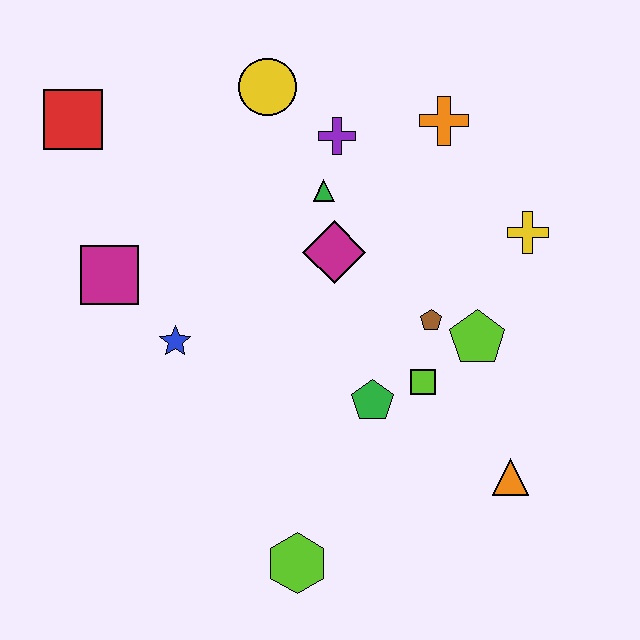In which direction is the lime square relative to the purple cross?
The lime square is below the purple cross.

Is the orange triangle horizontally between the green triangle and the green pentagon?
No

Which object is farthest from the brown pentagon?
The red square is farthest from the brown pentagon.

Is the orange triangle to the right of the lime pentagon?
Yes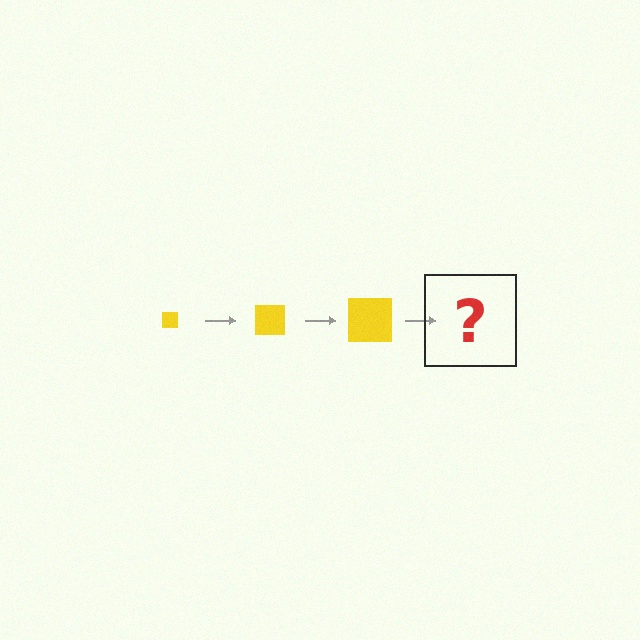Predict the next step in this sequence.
The next step is a yellow square, larger than the previous one.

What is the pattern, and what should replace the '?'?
The pattern is that the square gets progressively larger each step. The '?' should be a yellow square, larger than the previous one.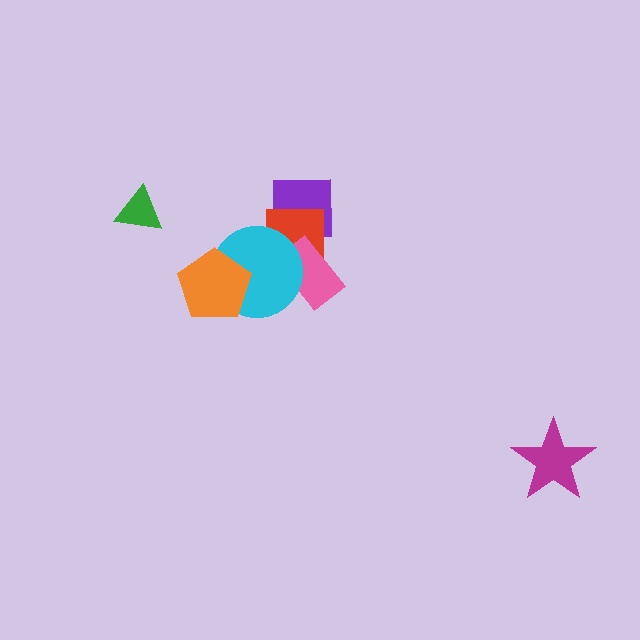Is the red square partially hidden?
Yes, it is partially covered by another shape.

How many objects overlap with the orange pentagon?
1 object overlaps with the orange pentagon.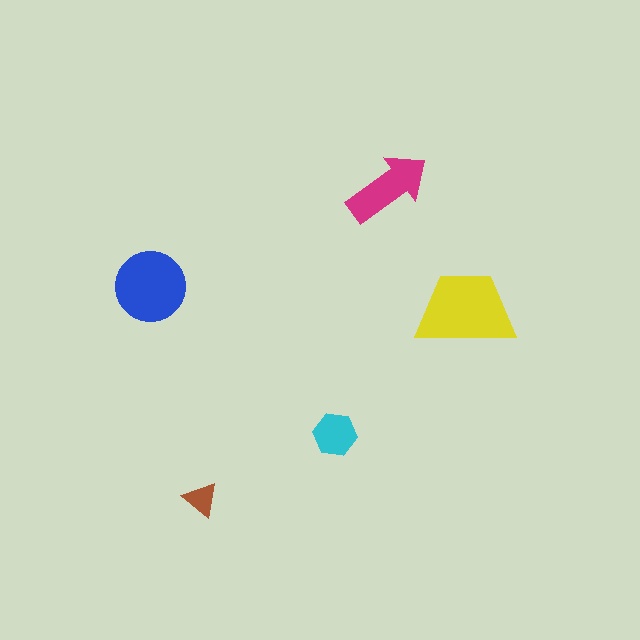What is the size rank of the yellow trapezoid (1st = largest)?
1st.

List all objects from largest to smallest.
The yellow trapezoid, the blue circle, the magenta arrow, the cyan hexagon, the brown triangle.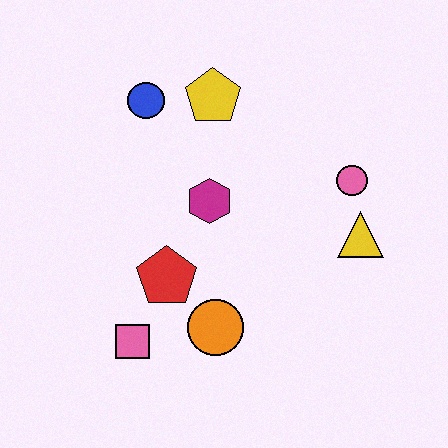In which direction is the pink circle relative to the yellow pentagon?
The pink circle is to the right of the yellow pentagon.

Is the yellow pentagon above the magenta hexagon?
Yes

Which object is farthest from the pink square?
The pink circle is farthest from the pink square.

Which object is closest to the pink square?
The red pentagon is closest to the pink square.